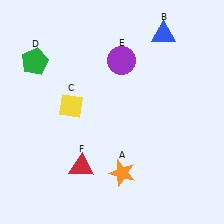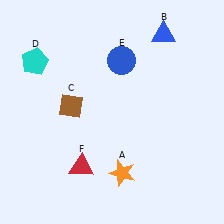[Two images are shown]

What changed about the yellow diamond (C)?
In Image 1, C is yellow. In Image 2, it changed to brown.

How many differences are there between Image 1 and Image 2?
There are 3 differences between the two images.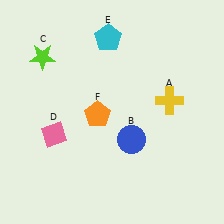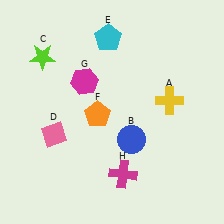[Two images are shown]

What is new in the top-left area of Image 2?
A magenta hexagon (G) was added in the top-left area of Image 2.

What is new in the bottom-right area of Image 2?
A magenta cross (H) was added in the bottom-right area of Image 2.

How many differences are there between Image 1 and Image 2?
There are 2 differences between the two images.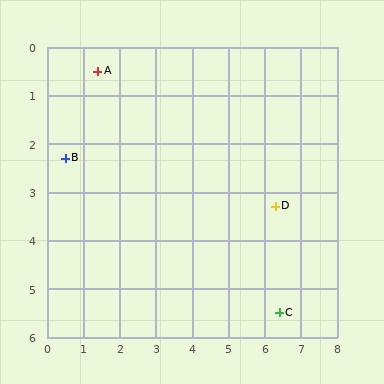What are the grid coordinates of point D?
Point D is at approximately (6.3, 3.3).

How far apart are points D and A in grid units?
Points D and A are about 5.6 grid units apart.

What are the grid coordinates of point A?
Point A is at approximately (1.4, 0.5).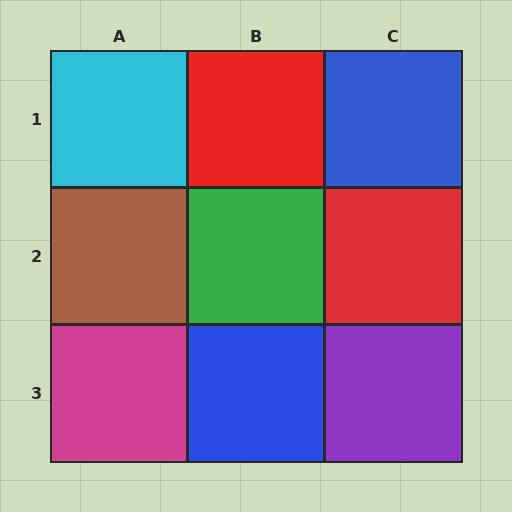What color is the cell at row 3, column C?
Purple.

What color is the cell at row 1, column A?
Cyan.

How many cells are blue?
2 cells are blue.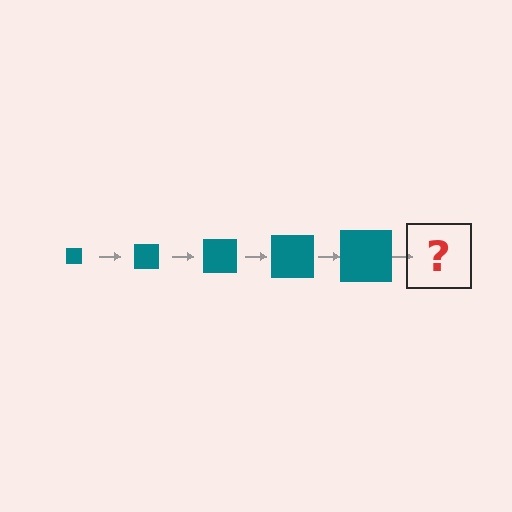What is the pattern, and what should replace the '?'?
The pattern is that the square gets progressively larger each step. The '?' should be a teal square, larger than the previous one.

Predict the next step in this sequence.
The next step is a teal square, larger than the previous one.